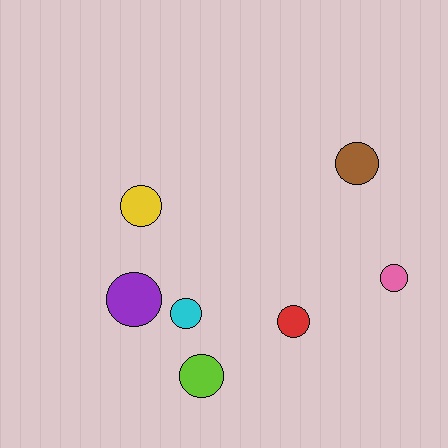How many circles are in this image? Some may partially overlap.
There are 7 circles.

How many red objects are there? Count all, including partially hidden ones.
There is 1 red object.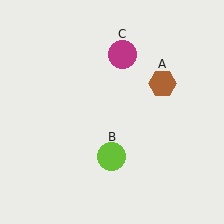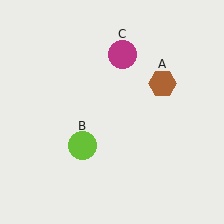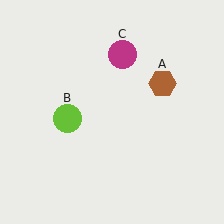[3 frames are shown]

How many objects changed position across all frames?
1 object changed position: lime circle (object B).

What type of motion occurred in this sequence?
The lime circle (object B) rotated clockwise around the center of the scene.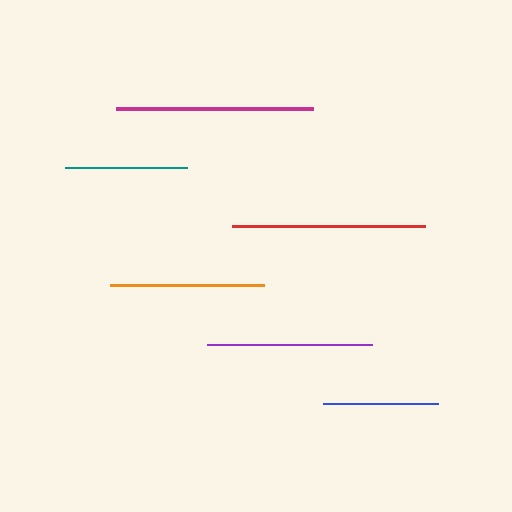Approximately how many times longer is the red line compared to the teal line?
The red line is approximately 1.6 times the length of the teal line.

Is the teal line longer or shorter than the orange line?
The orange line is longer than the teal line.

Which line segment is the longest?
The magenta line is the longest at approximately 197 pixels.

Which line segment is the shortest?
The blue line is the shortest at approximately 114 pixels.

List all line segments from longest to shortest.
From longest to shortest: magenta, red, purple, orange, teal, blue.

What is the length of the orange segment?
The orange segment is approximately 154 pixels long.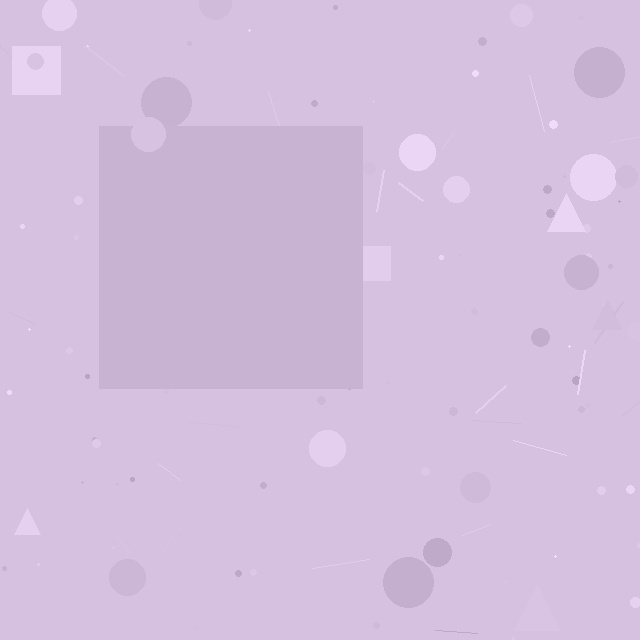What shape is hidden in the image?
A square is hidden in the image.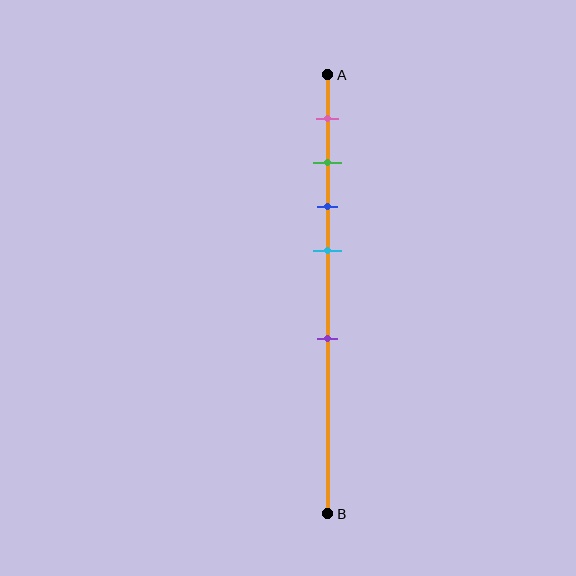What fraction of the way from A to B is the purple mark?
The purple mark is approximately 60% (0.6) of the way from A to B.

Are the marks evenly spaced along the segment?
No, the marks are not evenly spaced.